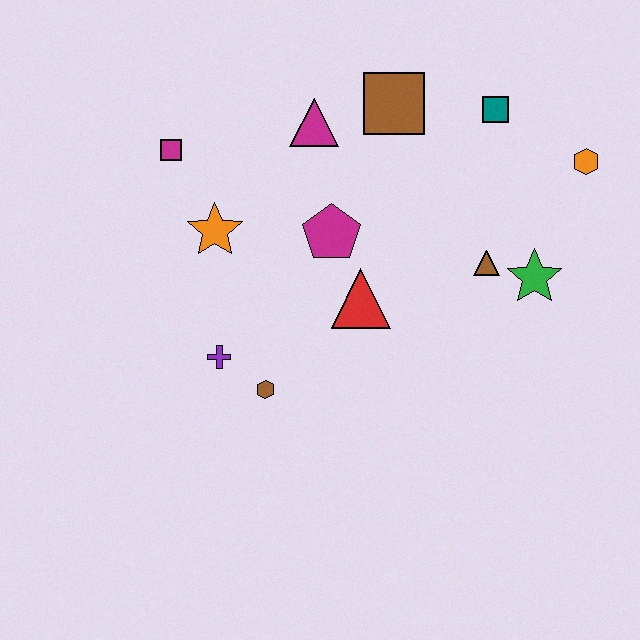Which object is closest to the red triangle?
The magenta pentagon is closest to the red triangle.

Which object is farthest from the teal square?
The purple cross is farthest from the teal square.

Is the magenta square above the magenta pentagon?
Yes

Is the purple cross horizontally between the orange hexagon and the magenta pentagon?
No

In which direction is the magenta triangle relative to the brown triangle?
The magenta triangle is to the left of the brown triangle.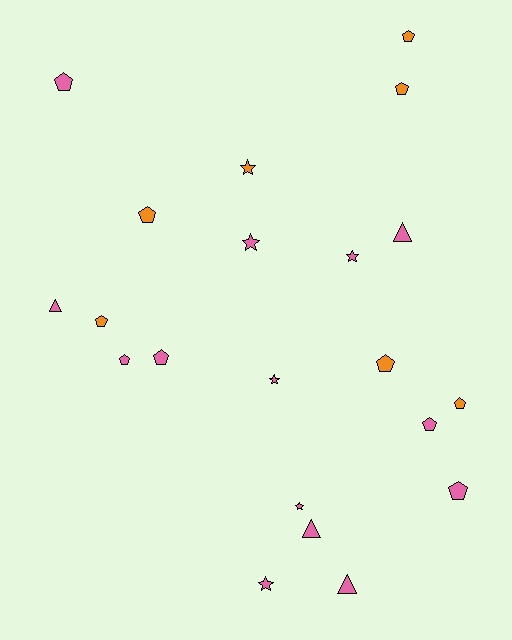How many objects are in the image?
There are 21 objects.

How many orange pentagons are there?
There are 6 orange pentagons.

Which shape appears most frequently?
Pentagon, with 11 objects.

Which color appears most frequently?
Pink, with 14 objects.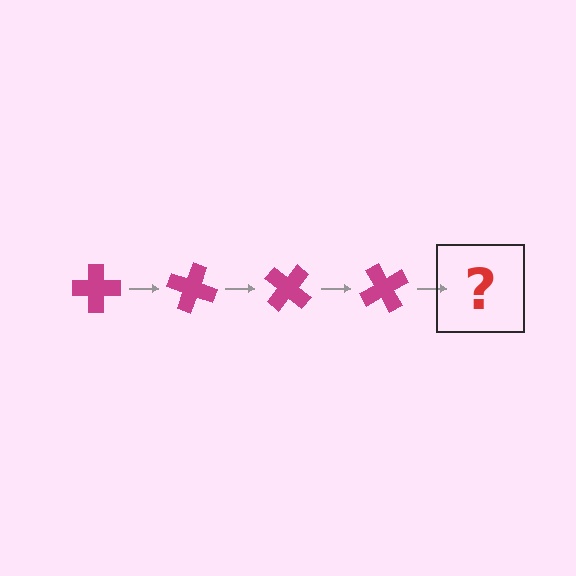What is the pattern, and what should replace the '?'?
The pattern is that the cross rotates 20 degrees each step. The '?' should be a magenta cross rotated 80 degrees.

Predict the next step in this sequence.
The next step is a magenta cross rotated 80 degrees.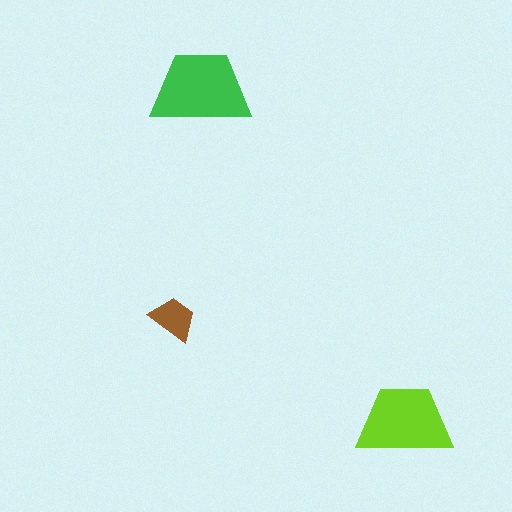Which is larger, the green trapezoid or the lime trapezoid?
The green one.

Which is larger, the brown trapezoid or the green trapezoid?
The green one.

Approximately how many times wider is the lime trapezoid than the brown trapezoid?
About 2 times wider.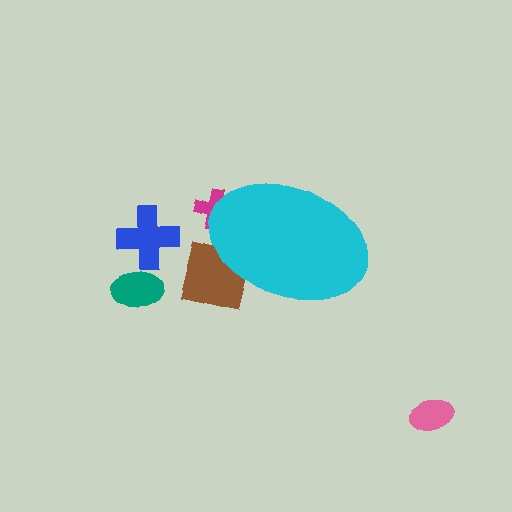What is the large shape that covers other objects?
A cyan ellipse.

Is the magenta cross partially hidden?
Yes, the magenta cross is partially hidden behind the cyan ellipse.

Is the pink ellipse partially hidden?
No, the pink ellipse is fully visible.